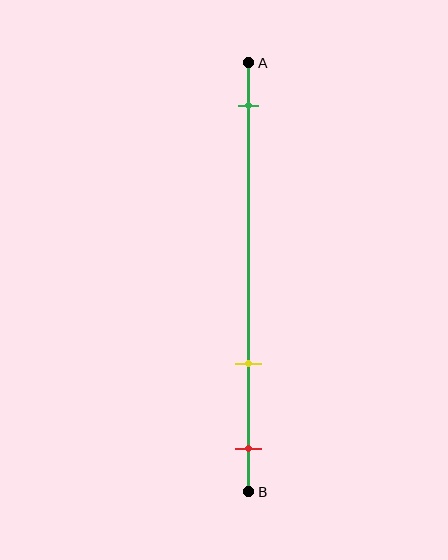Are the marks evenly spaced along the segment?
No, the marks are not evenly spaced.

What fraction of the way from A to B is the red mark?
The red mark is approximately 90% (0.9) of the way from A to B.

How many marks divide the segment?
There are 3 marks dividing the segment.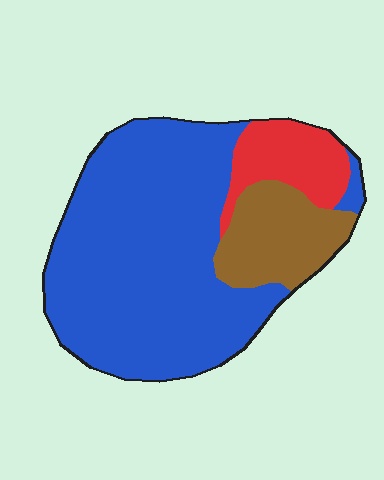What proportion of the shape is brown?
Brown takes up about one sixth (1/6) of the shape.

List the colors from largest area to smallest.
From largest to smallest: blue, brown, red.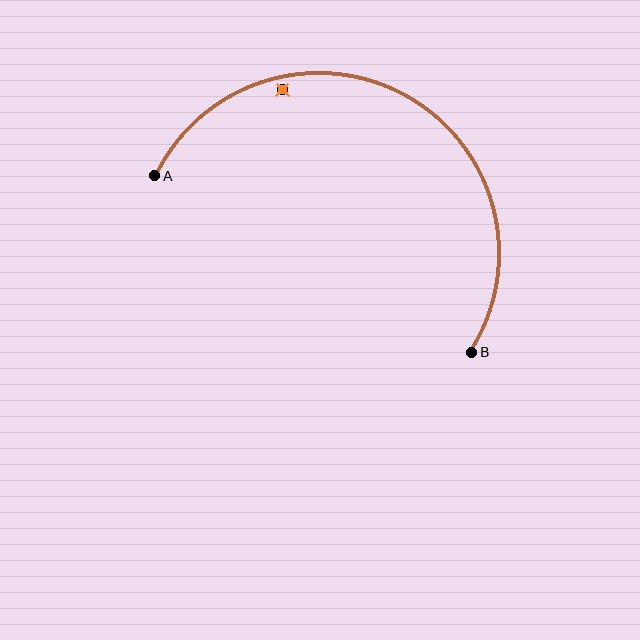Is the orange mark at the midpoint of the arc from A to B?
No — the orange mark does not lie on the arc at all. It sits slightly inside the curve.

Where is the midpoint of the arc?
The arc midpoint is the point on the curve farthest from the straight line joining A and B. It sits above that line.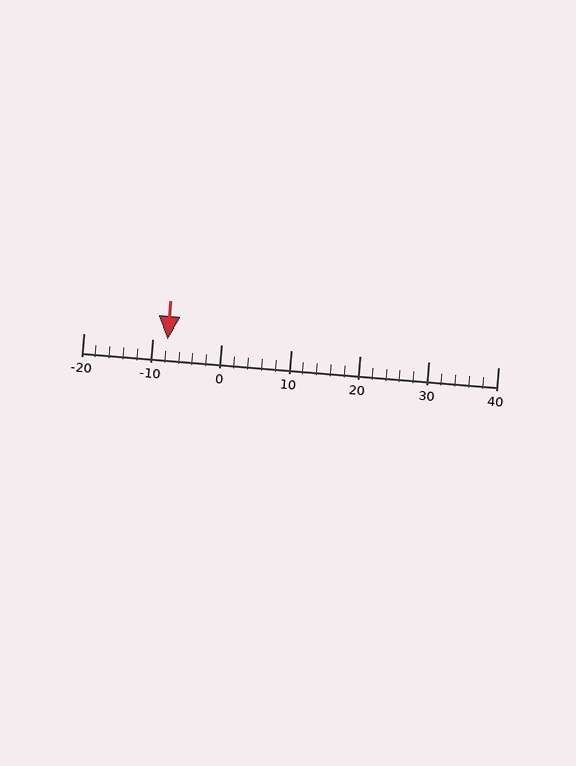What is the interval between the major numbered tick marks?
The major tick marks are spaced 10 units apart.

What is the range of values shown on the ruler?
The ruler shows values from -20 to 40.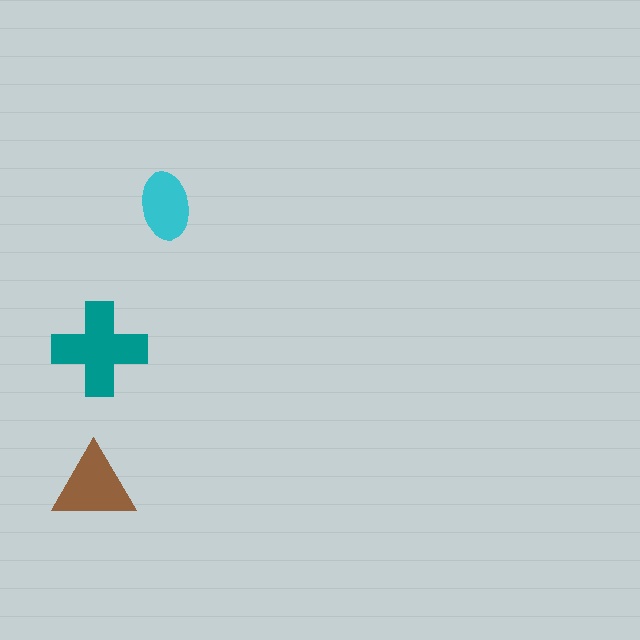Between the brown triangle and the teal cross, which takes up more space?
The teal cross.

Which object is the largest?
The teal cross.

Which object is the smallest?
The cyan ellipse.